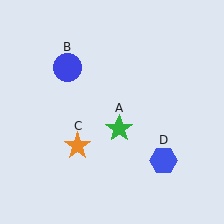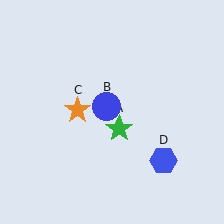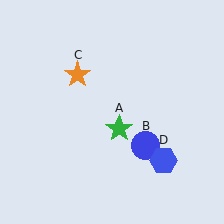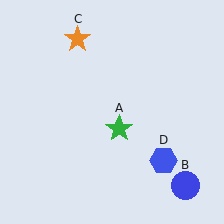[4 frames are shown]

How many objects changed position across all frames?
2 objects changed position: blue circle (object B), orange star (object C).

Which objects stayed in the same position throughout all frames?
Green star (object A) and blue hexagon (object D) remained stationary.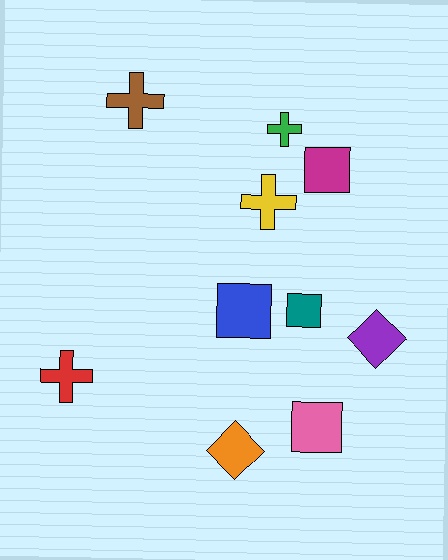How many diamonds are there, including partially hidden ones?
There are 2 diamonds.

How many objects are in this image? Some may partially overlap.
There are 10 objects.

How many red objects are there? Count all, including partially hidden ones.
There is 1 red object.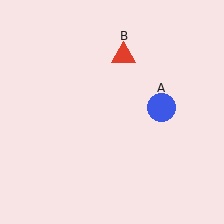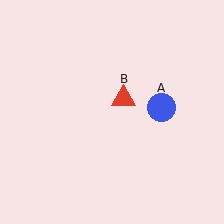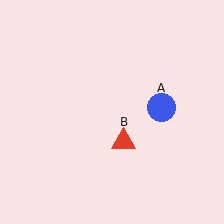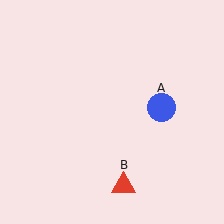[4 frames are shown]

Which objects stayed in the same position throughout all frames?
Blue circle (object A) remained stationary.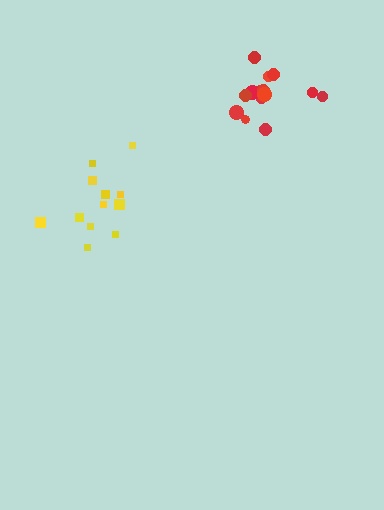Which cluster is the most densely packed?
Red.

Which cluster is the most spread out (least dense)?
Yellow.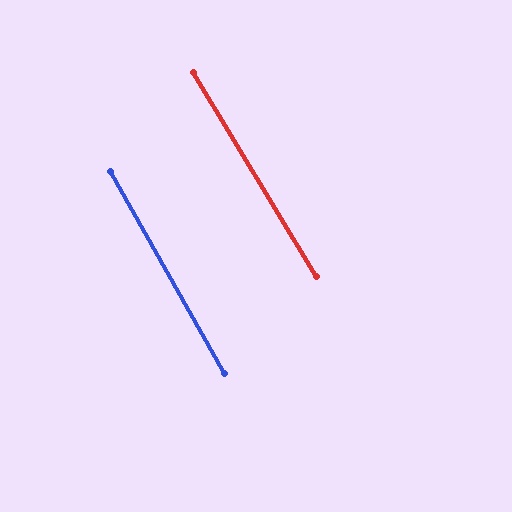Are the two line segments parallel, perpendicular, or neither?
Parallel — their directions differ by only 2.0°.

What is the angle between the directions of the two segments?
Approximately 2 degrees.